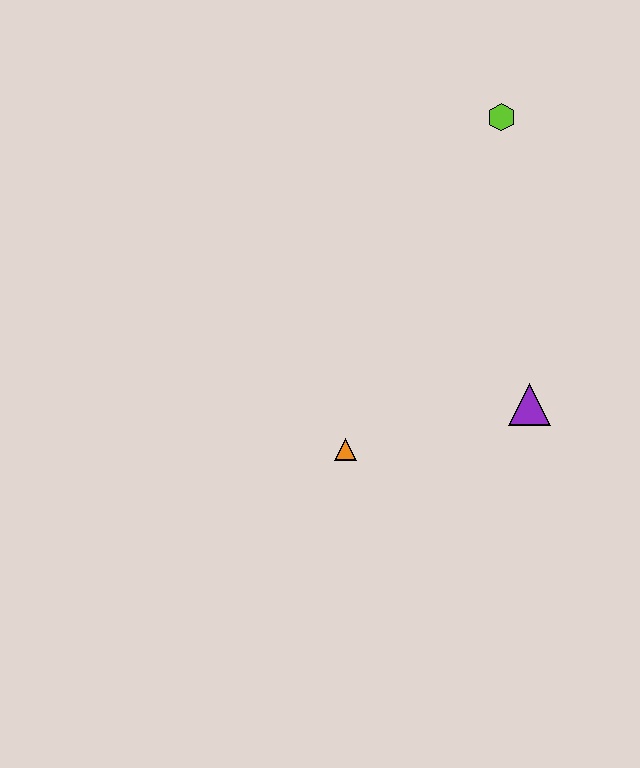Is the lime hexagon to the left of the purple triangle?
Yes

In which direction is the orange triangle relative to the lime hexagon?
The orange triangle is below the lime hexagon.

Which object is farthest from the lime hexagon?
The orange triangle is farthest from the lime hexagon.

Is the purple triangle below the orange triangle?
No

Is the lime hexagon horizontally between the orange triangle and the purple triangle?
Yes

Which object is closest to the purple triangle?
The orange triangle is closest to the purple triangle.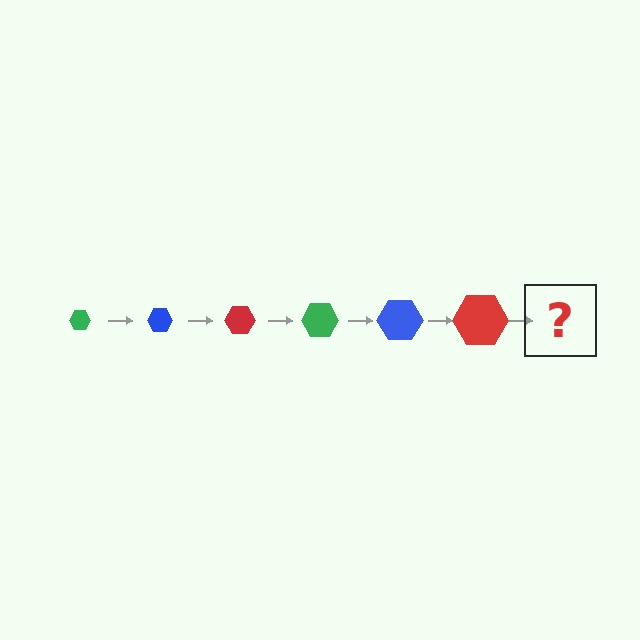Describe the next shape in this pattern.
It should be a green hexagon, larger than the previous one.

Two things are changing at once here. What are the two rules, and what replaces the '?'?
The two rules are that the hexagon grows larger each step and the color cycles through green, blue, and red. The '?' should be a green hexagon, larger than the previous one.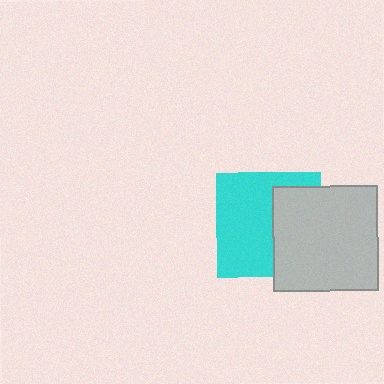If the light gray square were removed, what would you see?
You would see the complete cyan square.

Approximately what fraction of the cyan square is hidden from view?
Roughly 41% of the cyan square is hidden behind the light gray square.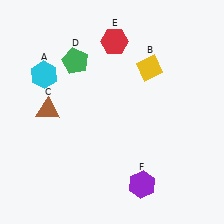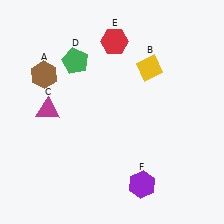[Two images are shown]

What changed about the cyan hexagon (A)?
In Image 1, A is cyan. In Image 2, it changed to brown.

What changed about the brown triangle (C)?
In Image 1, C is brown. In Image 2, it changed to magenta.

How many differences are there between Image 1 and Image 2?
There are 2 differences between the two images.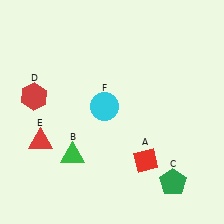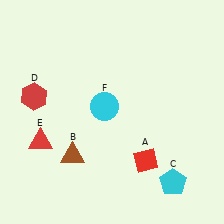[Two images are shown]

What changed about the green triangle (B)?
In Image 1, B is green. In Image 2, it changed to brown.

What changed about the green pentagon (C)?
In Image 1, C is green. In Image 2, it changed to cyan.